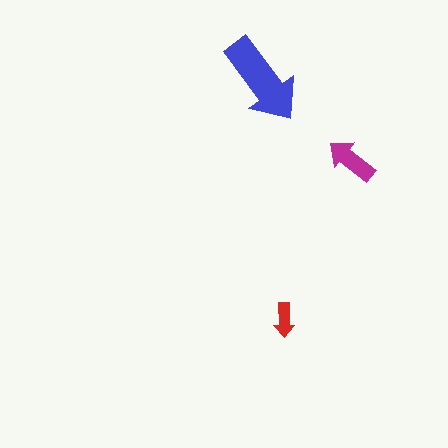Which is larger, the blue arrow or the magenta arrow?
The blue one.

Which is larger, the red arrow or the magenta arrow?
The magenta one.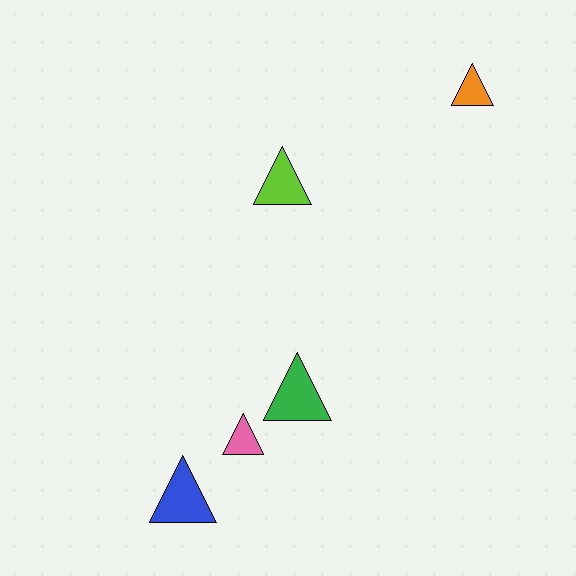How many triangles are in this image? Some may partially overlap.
There are 5 triangles.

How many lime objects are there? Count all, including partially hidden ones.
There is 1 lime object.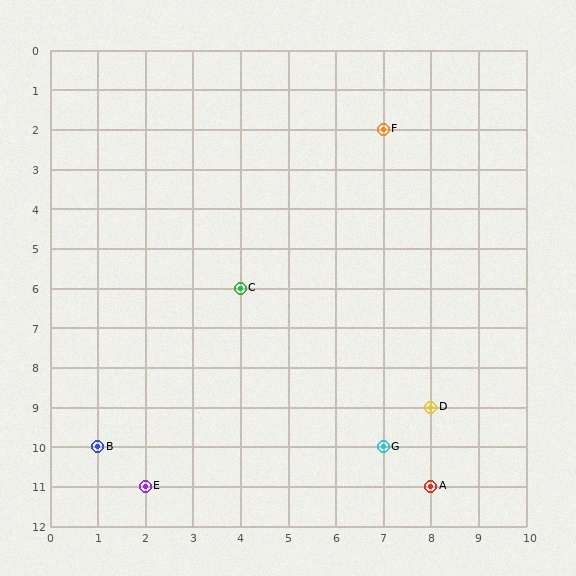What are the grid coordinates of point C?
Point C is at grid coordinates (4, 6).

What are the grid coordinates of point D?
Point D is at grid coordinates (8, 9).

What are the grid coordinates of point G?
Point G is at grid coordinates (7, 10).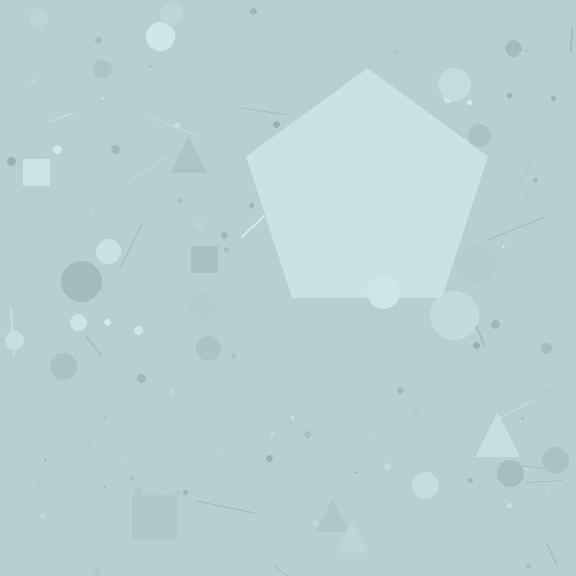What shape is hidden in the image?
A pentagon is hidden in the image.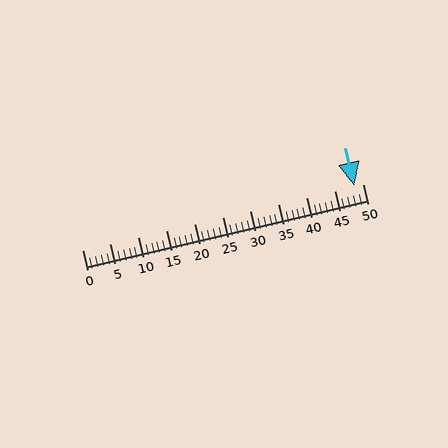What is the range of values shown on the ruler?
The ruler shows values from 0 to 50.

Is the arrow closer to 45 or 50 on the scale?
The arrow is closer to 50.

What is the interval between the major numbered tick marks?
The major tick marks are spaced 5 units apart.